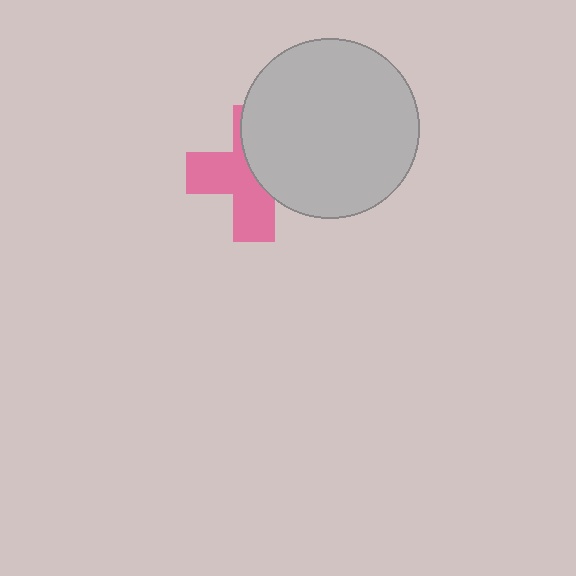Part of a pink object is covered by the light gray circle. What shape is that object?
It is a cross.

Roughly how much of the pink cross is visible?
About half of it is visible (roughly 53%).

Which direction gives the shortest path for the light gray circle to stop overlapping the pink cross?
Moving right gives the shortest separation.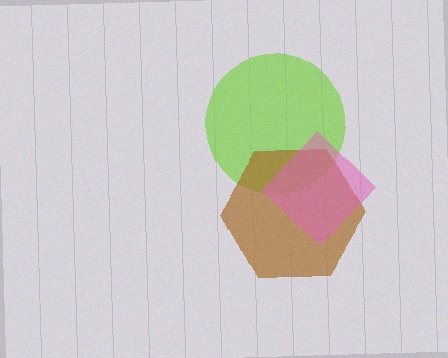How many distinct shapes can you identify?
There are 3 distinct shapes: a lime circle, a brown hexagon, a pink diamond.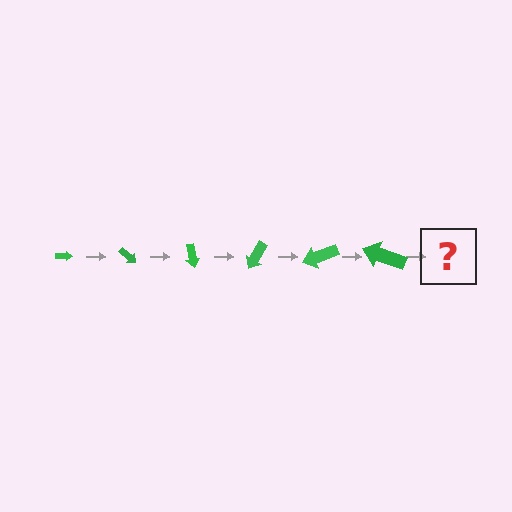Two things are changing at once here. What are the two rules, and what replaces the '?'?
The two rules are that the arrow grows larger each step and it rotates 40 degrees each step. The '?' should be an arrow, larger than the previous one and rotated 240 degrees from the start.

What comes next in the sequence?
The next element should be an arrow, larger than the previous one and rotated 240 degrees from the start.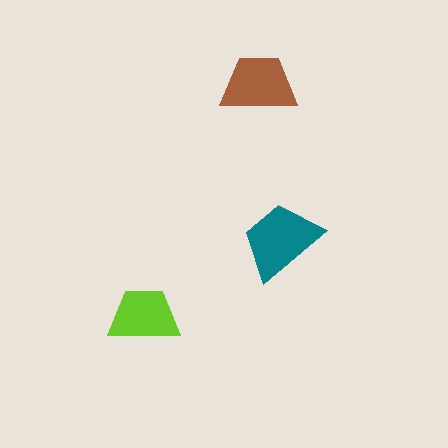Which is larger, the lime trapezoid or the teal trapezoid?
The teal one.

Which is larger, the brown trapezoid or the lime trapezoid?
The brown one.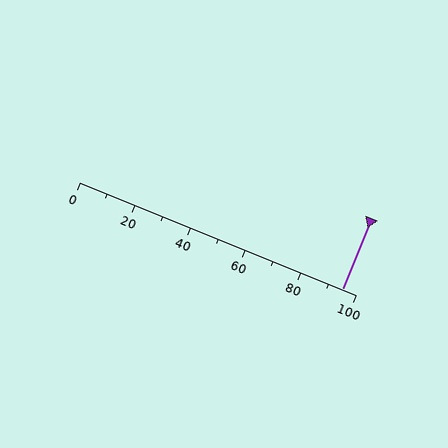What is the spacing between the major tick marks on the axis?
The major ticks are spaced 20 apart.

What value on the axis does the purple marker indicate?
The marker indicates approximately 95.